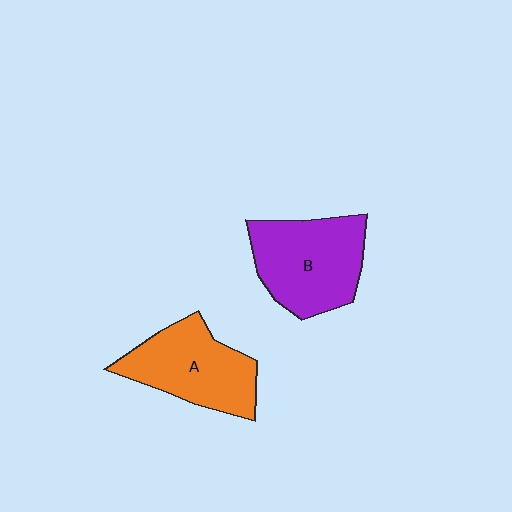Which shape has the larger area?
Shape B (purple).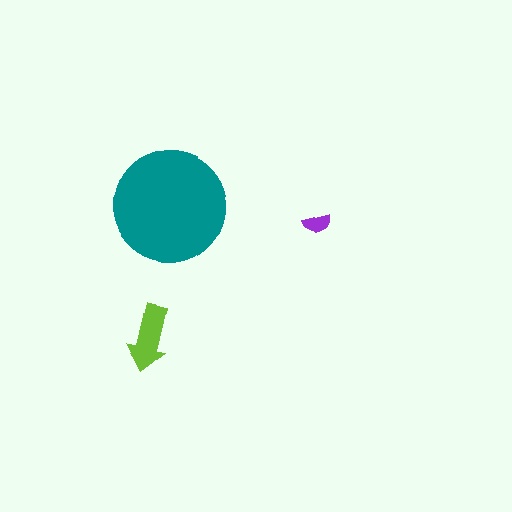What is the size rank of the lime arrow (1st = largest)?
2nd.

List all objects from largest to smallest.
The teal circle, the lime arrow, the purple semicircle.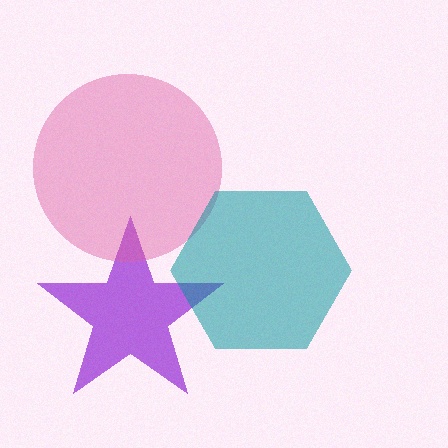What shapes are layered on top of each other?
The layered shapes are: a purple star, a pink circle, a teal hexagon.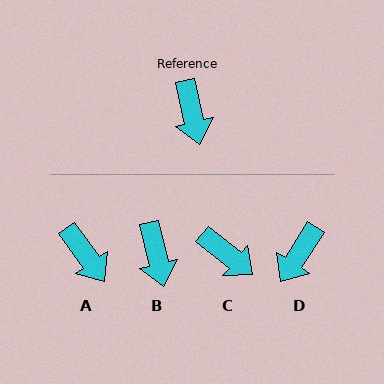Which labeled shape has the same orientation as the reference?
B.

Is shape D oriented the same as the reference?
No, it is off by about 46 degrees.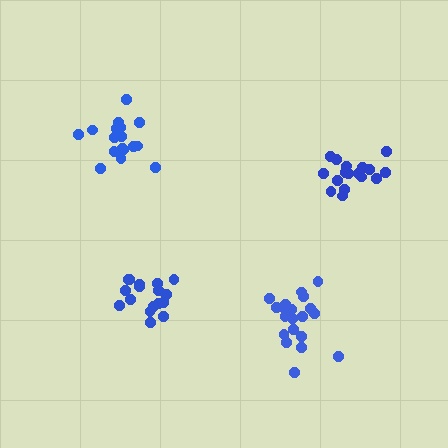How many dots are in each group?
Group 1: 18 dots, Group 2: 20 dots, Group 3: 17 dots, Group 4: 17 dots (72 total).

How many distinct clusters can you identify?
There are 4 distinct clusters.